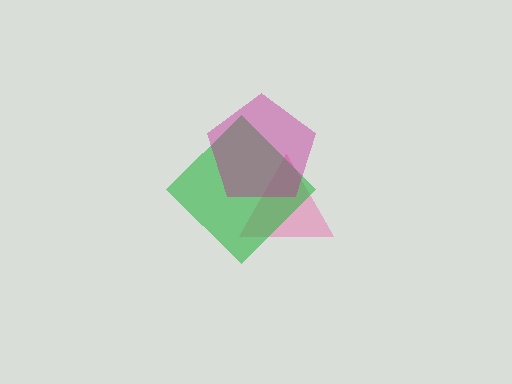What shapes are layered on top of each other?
The layered shapes are: a pink triangle, a green diamond, a magenta pentagon.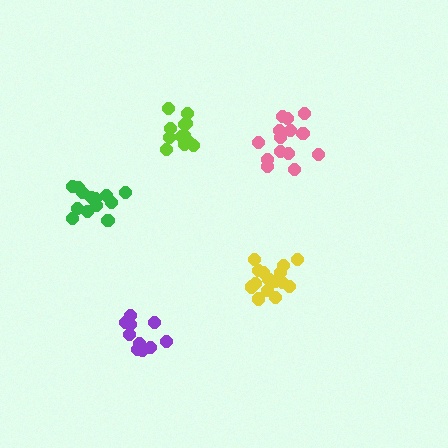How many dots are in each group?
Group 1: 15 dots, Group 2: 14 dots, Group 3: 13 dots, Group 4: 10 dots, Group 5: 12 dots (64 total).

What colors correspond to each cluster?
The clusters are colored: yellow, pink, green, purple, lime.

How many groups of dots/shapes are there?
There are 5 groups.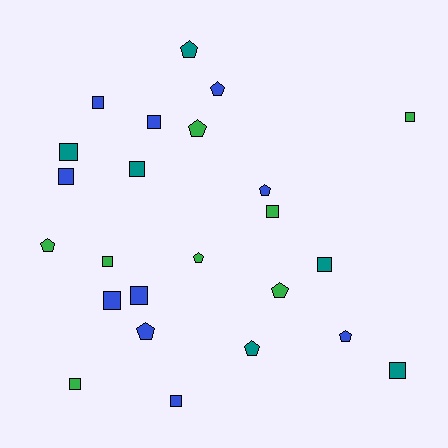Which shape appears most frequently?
Square, with 14 objects.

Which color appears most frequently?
Blue, with 10 objects.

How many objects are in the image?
There are 24 objects.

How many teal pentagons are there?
There are 2 teal pentagons.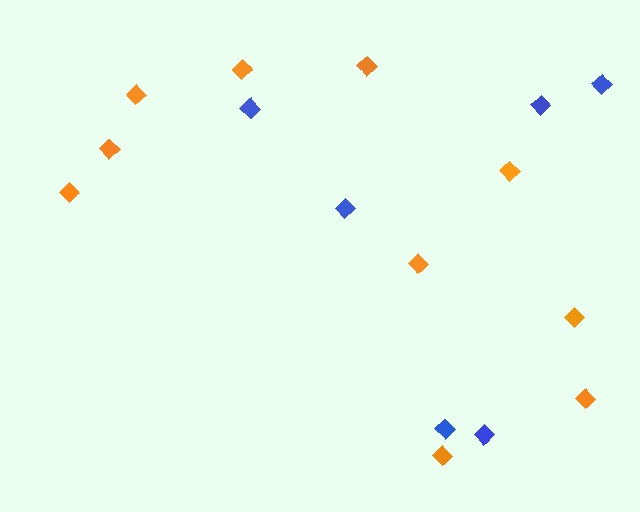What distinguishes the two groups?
There are 2 groups: one group of blue diamonds (6) and one group of orange diamonds (10).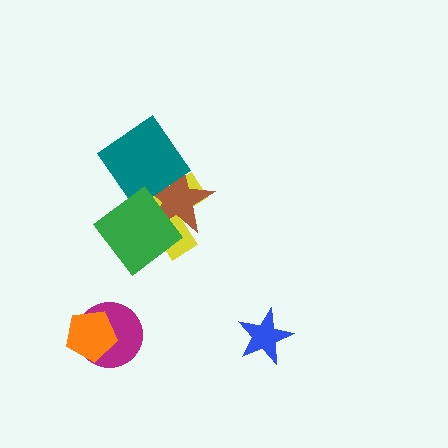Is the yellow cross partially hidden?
Yes, it is partially covered by another shape.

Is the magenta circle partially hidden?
Yes, it is partially covered by another shape.